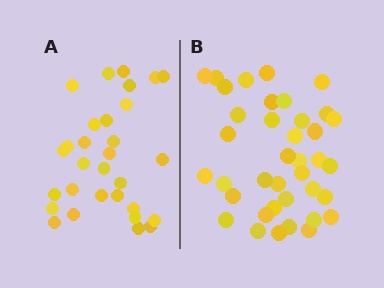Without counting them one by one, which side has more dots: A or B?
Region B (the right region) has more dots.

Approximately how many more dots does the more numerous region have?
Region B has roughly 8 or so more dots than region A.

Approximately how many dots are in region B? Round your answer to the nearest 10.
About 40 dots. (The exact count is 38, which rounds to 40.)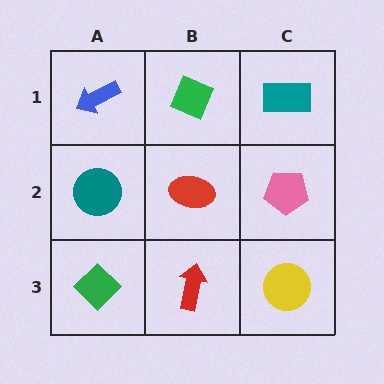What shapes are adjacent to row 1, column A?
A teal circle (row 2, column A), a green diamond (row 1, column B).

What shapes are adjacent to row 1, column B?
A red ellipse (row 2, column B), a blue arrow (row 1, column A), a teal rectangle (row 1, column C).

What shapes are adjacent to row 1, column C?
A pink pentagon (row 2, column C), a green diamond (row 1, column B).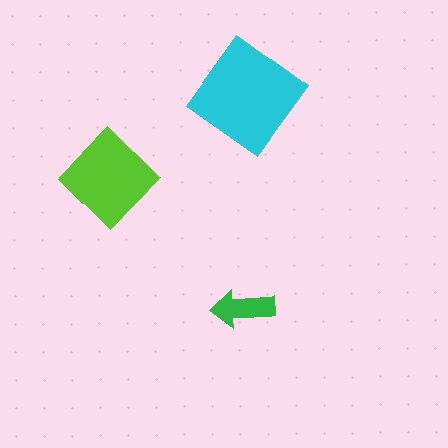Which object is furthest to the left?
The lime diamond is leftmost.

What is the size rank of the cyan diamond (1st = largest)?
1st.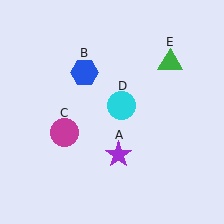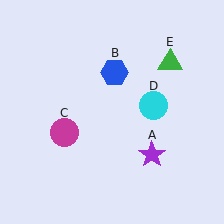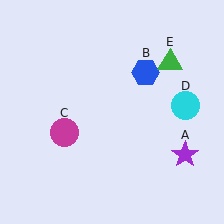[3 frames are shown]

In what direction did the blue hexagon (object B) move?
The blue hexagon (object B) moved right.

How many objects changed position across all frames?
3 objects changed position: purple star (object A), blue hexagon (object B), cyan circle (object D).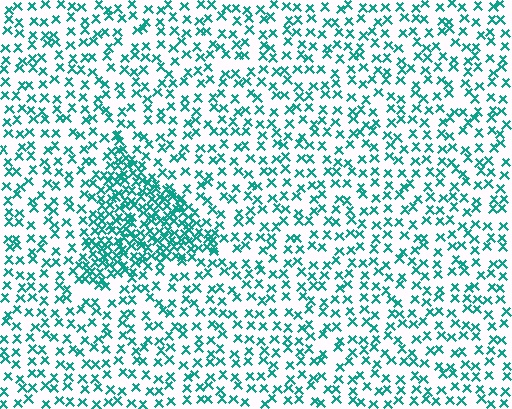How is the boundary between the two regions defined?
The boundary is defined by a change in element density (approximately 2.5x ratio). All elements are the same color, size, and shape.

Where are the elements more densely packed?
The elements are more densely packed inside the triangle boundary.